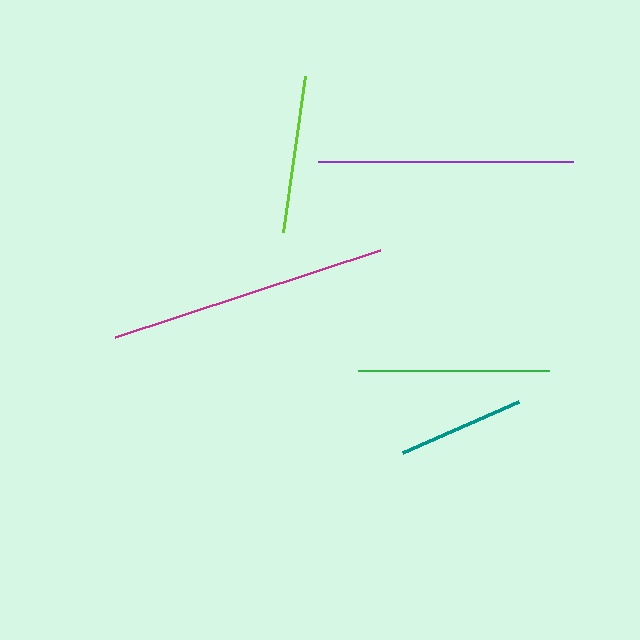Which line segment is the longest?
The magenta line is the longest at approximately 279 pixels.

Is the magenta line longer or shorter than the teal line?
The magenta line is longer than the teal line.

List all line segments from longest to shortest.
From longest to shortest: magenta, purple, green, lime, teal.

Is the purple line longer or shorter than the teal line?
The purple line is longer than the teal line.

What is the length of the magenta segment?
The magenta segment is approximately 279 pixels long.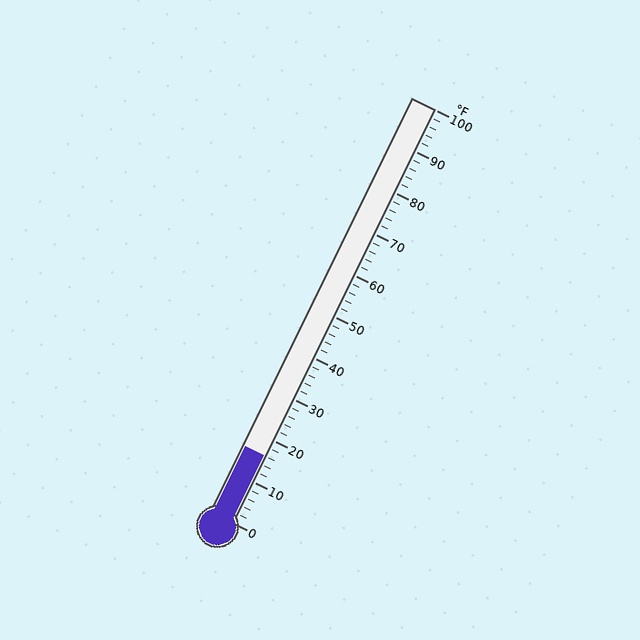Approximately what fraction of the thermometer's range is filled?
The thermometer is filled to approximately 15% of its range.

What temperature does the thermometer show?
The thermometer shows approximately 16°F.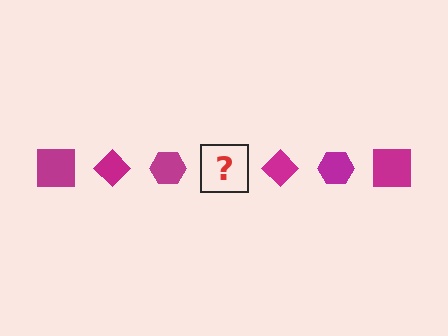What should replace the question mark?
The question mark should be replaced with a magenta square.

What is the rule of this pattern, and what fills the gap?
The rule is that the pattern cycles through square, diamond, hexagon shapes in magenta. The gap should be filled with a magenta square.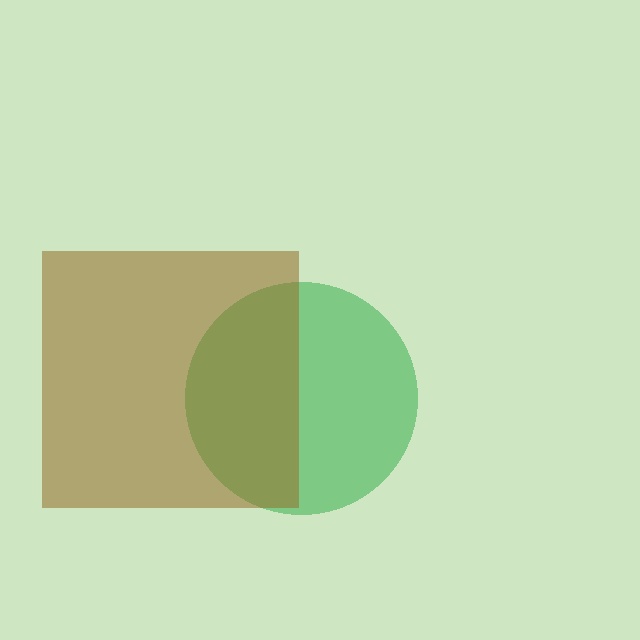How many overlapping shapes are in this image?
There are 2 overlapping shapes in the image.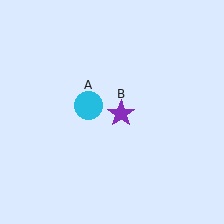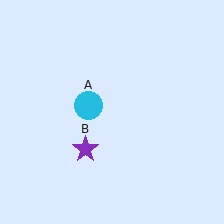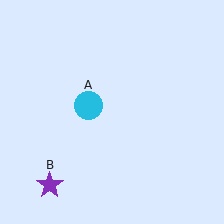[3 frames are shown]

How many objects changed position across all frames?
1 object changed position: purple star (object B).